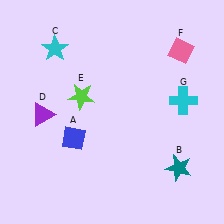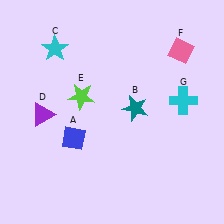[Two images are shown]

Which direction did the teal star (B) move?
The teal star (B) moved up.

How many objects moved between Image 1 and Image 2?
1 object moved between the two images.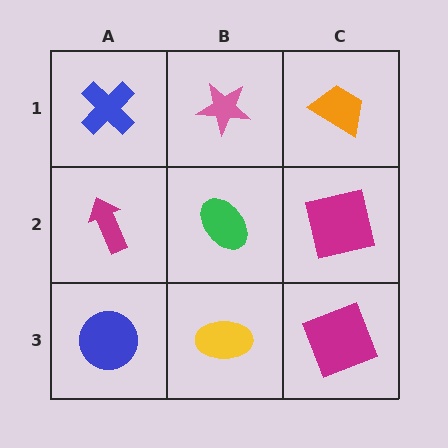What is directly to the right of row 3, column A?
A yellow ellipse.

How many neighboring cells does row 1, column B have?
3.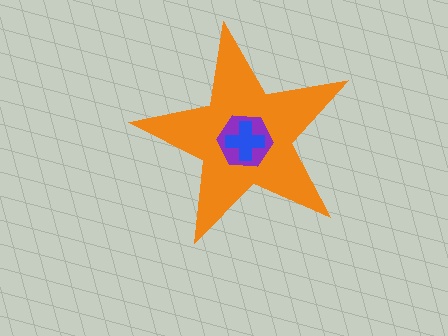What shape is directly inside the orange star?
The purple hexagon.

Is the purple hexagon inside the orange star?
Yes.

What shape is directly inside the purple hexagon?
The blue cross.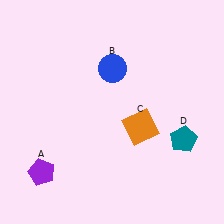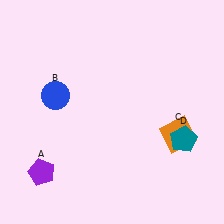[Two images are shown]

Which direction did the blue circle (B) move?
The blue circle (B) moved left.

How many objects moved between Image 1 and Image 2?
2 objects moved between the two images.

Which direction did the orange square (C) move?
The orange square (C) moved right.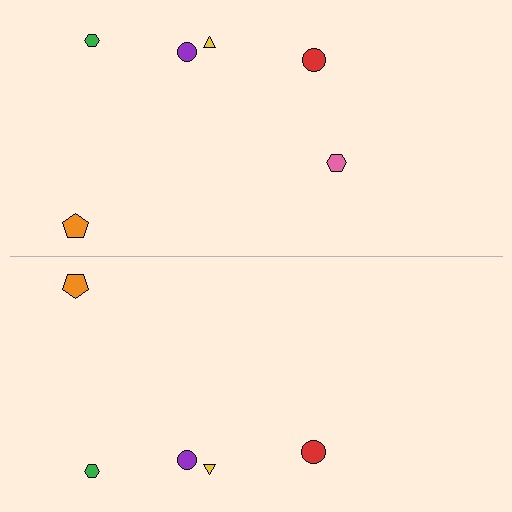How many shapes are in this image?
There are 11 shapes in this image.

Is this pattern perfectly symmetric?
No, the pattern is not perfectly symmetric. A pink hexagon is missing from the bottom side.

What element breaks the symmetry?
A pink hexagon is missing from the bottom side.